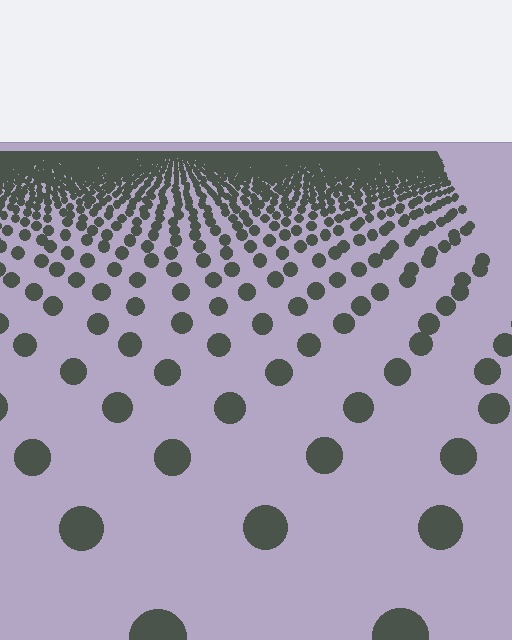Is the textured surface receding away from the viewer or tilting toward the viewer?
The surface is receding away from the viewer. Texture elements get smaller and denser toward the top.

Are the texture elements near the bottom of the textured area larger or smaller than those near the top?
Larger. Near the bottom, elements are closer to the viewer and appear at a bigger on-screen size.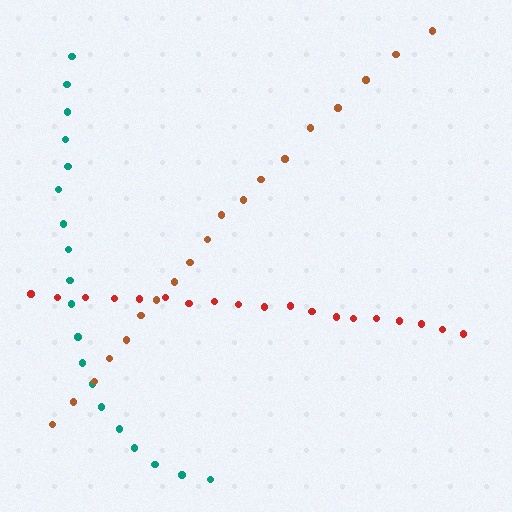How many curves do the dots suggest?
There are 3 distinct paths.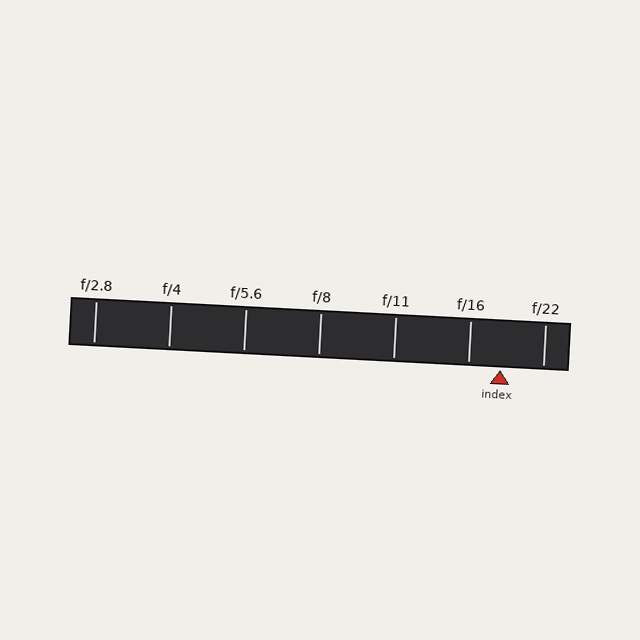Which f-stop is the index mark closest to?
The index mark is closest to f/16.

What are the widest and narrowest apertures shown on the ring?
The widest aperture shown is f/2.8 and the narrowest is f/22.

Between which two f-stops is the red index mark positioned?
The index mark is between f/16 and f/22.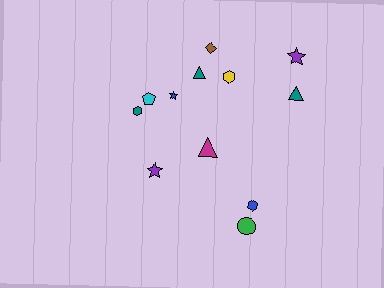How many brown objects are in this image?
There is 1 brown object.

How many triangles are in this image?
There are 3 triangles.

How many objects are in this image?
There are 12 objects.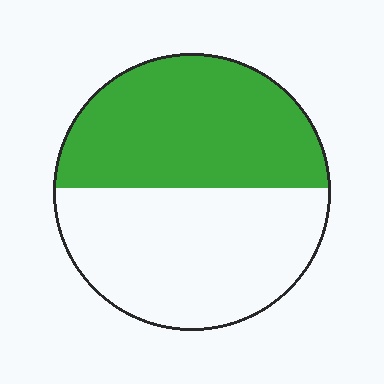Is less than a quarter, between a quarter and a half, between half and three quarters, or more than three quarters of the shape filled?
Between a quarter and a half.